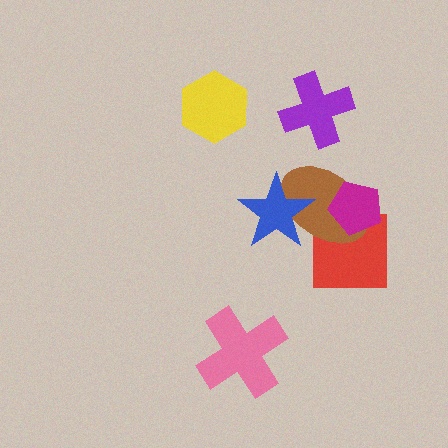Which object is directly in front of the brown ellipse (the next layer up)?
The magenta pentagon is directly in front of the brown ellipse.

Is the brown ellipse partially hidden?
Yes, it is partially covered by another shape.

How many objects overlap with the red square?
2 objects overlap with the red square.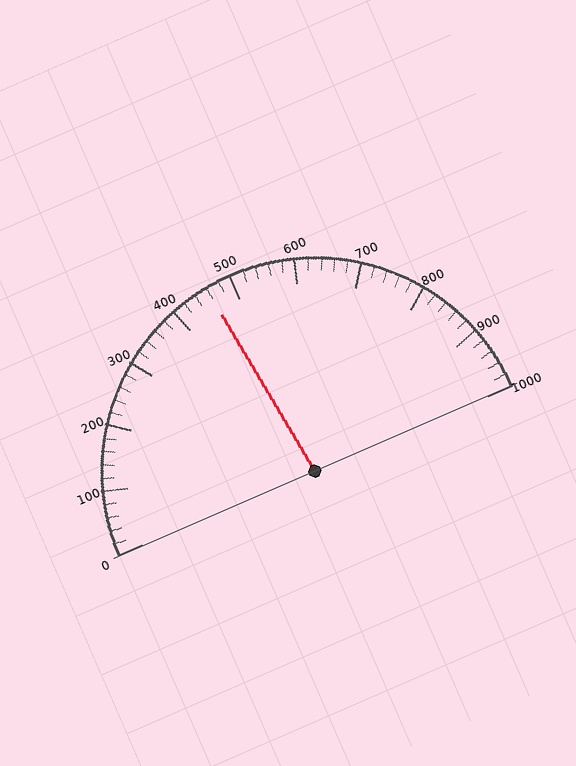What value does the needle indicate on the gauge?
The needle indicates approximately 460.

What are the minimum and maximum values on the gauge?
The gauge ranges from 0 to 1000.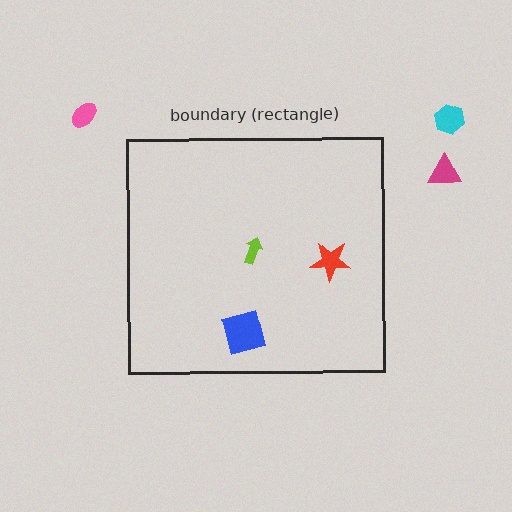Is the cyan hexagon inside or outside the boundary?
Outside.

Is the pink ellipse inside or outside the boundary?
Outside.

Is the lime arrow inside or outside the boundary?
Inside.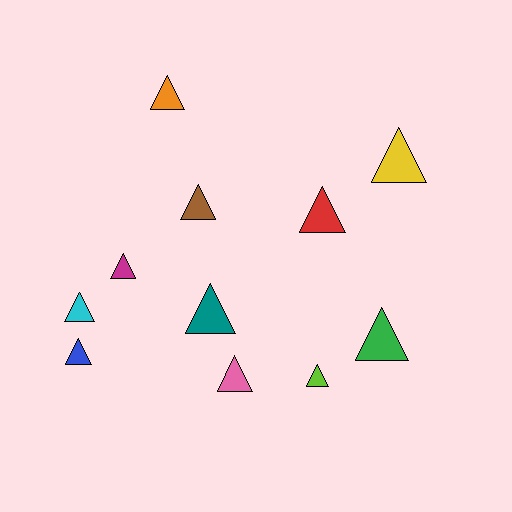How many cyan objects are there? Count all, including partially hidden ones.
There is 1 cyan object.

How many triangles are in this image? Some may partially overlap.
There are 11 triangles.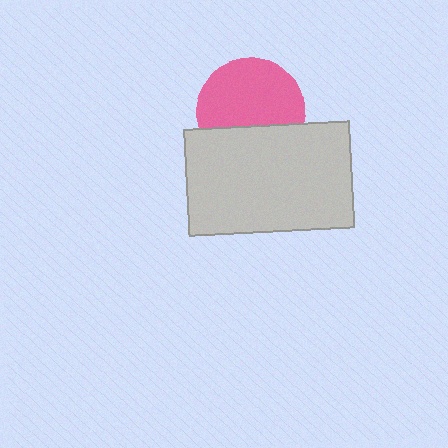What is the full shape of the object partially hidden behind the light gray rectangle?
The partially hidden object is a pink circle.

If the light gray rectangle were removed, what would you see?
You would see the complete pink circle.